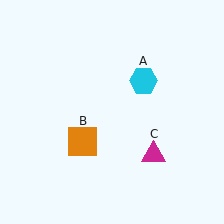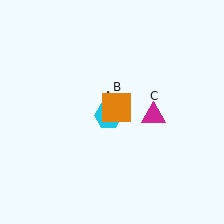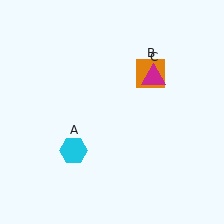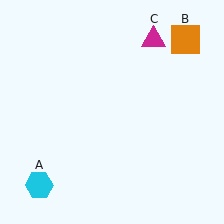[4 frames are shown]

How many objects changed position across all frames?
3 objects changed position: cyan hexagon (object A), orange square (object B), magenta triangle (object C).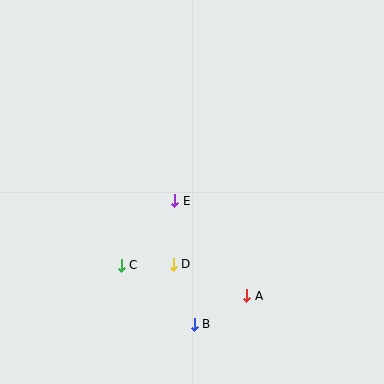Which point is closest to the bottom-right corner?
Point A is closest to the bottom-right corner.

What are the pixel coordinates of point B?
Point B is at (194, 324).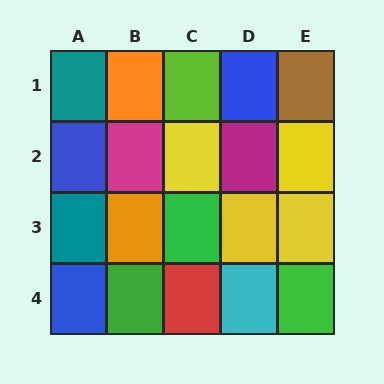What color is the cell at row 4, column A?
Blue.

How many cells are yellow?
4 cells are yellow.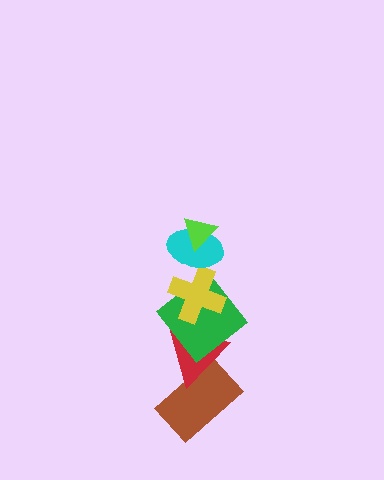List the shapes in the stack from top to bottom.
From top to bottom: the lime triangle, the cyan ellipse, the yellow cross, the green diamond, the red triangle, the brown rectangle.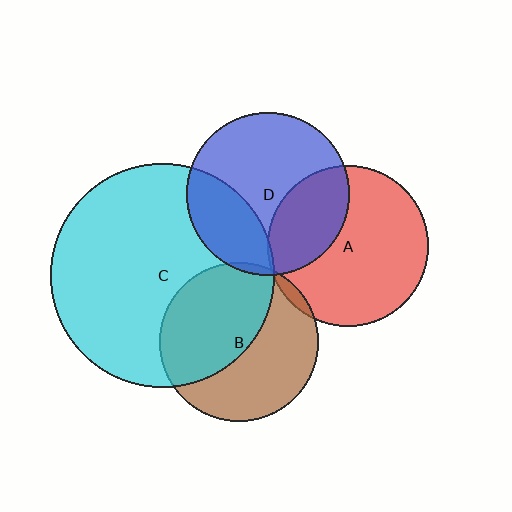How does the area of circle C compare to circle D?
Approximately 1.9 times.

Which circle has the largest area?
Circle C (cyan).